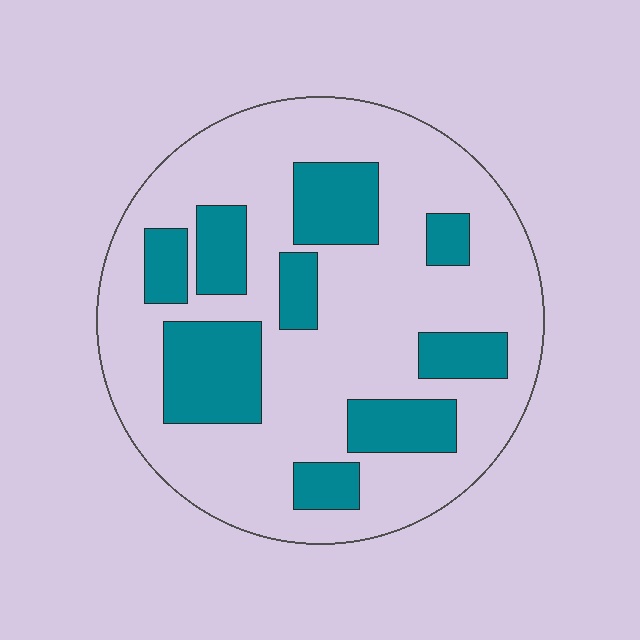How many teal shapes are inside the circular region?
9.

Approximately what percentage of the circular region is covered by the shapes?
Approximately 30%.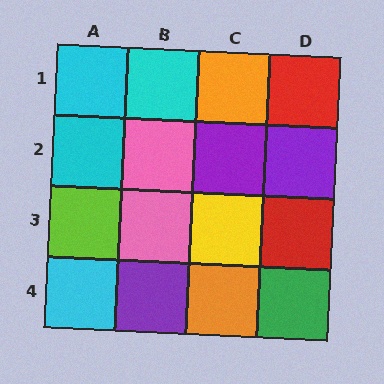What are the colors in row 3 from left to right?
Lime, pink, yellow, red.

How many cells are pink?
2 cells are pink.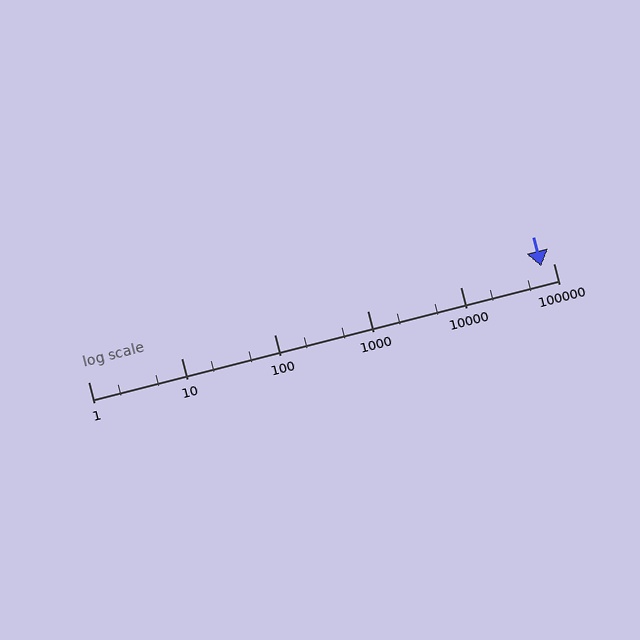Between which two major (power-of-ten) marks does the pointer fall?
The pointer is between 10000 and 100000.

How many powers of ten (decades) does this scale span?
The scale spans 5 decades, from 1 to 100000.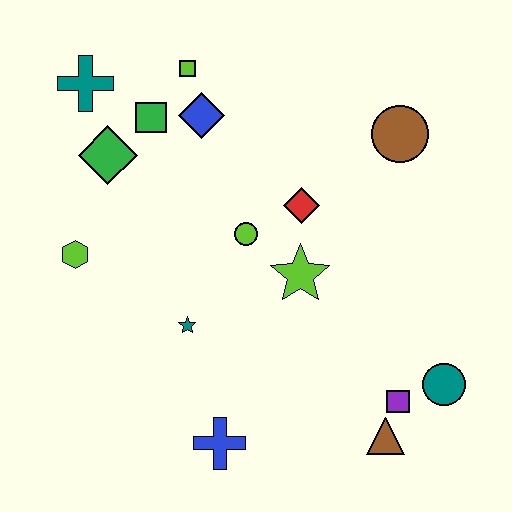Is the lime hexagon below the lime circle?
Yes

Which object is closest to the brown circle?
The red diamond is closest to the brown circle.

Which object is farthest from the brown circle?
The blue cross is farthest from the brown circle.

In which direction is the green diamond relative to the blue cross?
The green diamond is above the blue cross.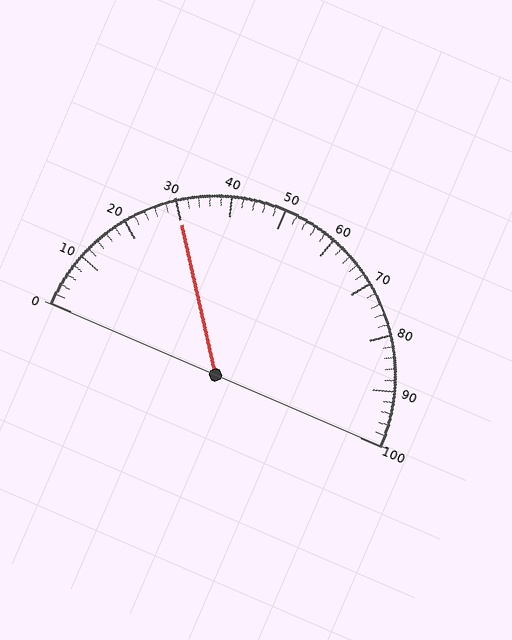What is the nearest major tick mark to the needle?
The nearest major tick mark is 30.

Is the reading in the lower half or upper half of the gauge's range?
The reading is in the lower half of the range (0 to 100).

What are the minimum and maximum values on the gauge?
The gauge ranges from 0 to 100.